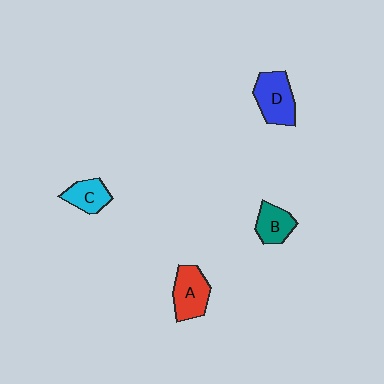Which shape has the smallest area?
Shape C (cyan).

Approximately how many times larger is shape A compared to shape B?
Approximately 1.4 times.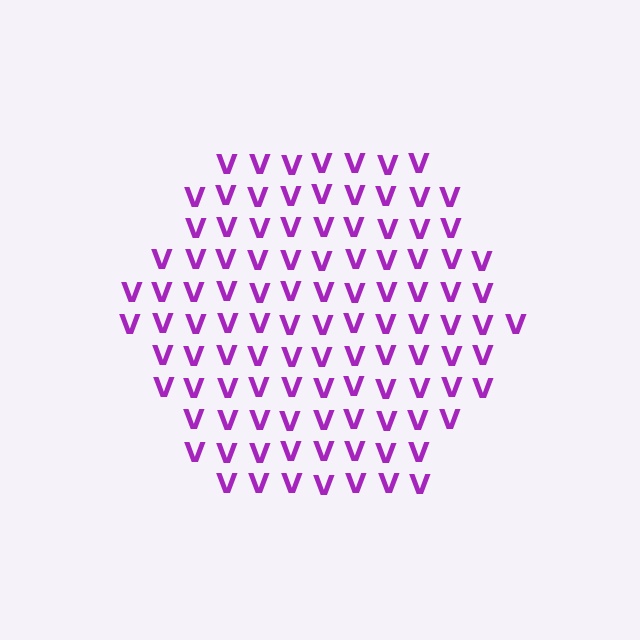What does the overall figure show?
The overall figure shows a hexagon.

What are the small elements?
The small elements are letter V's.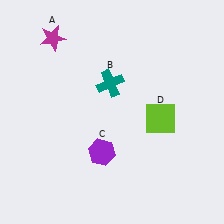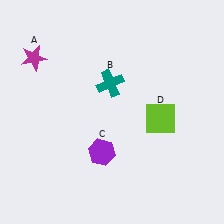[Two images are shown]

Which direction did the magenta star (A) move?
The magenta star (A) moved down.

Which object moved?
The magenta star (A) moved down.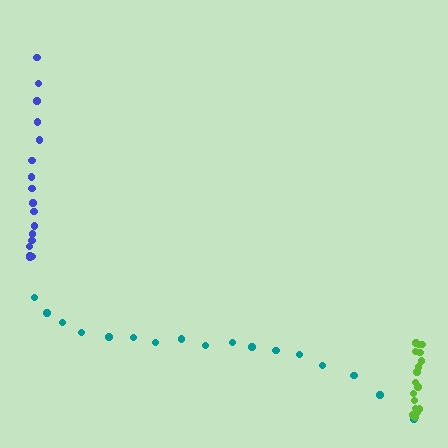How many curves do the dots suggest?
There are 3 distinct paths.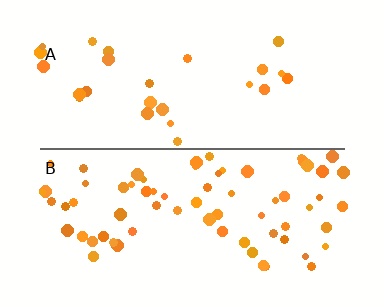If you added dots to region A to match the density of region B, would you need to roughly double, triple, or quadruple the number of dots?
Approximately triple.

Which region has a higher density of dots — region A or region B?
B (the bottom).